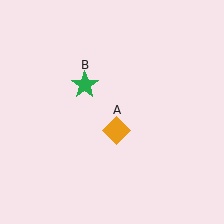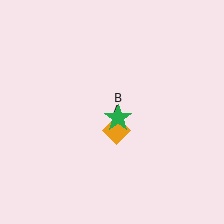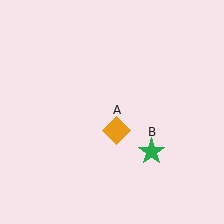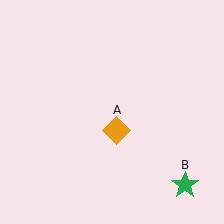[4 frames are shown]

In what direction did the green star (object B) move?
The green star (object B) moved down and to the right.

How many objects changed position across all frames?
1 object changed position: green star (object B).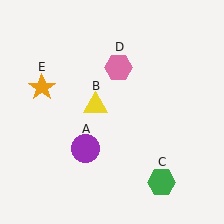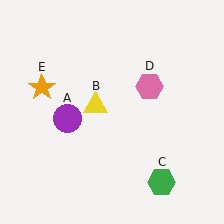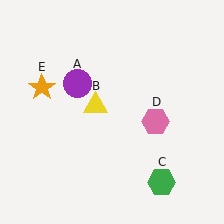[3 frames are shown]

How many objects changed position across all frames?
2 objects changed position: purple circle (object A), pink hexagon (object D).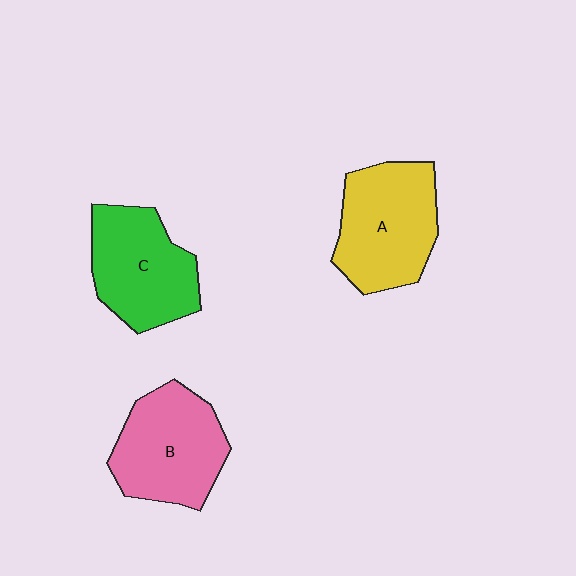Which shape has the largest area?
Shape A (yellow).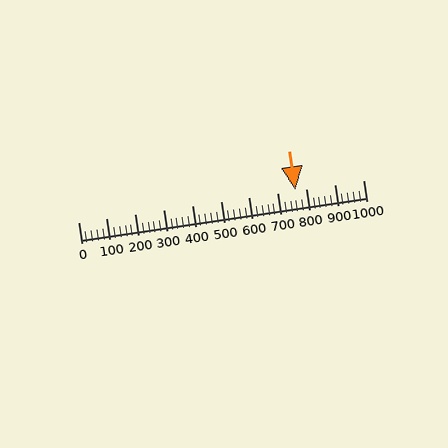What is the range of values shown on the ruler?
The ruler shows values from 0 to 1000.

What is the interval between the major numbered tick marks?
The major tick marks are spaced 100 units apart.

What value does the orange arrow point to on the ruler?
The orange arrow points to approximately 762.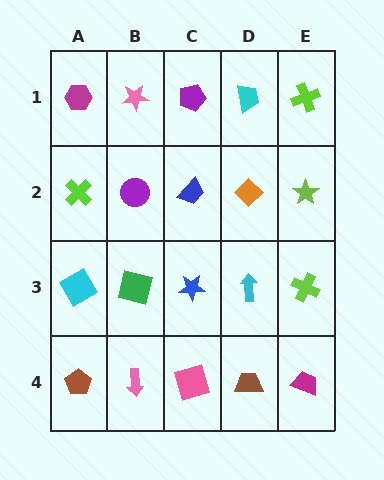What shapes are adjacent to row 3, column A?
A lime cross (row 2, column A), a brown pentagon (row 4, column A), a green square (row 3, column B).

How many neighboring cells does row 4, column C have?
3.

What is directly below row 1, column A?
A lime cross.